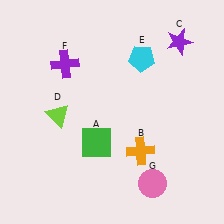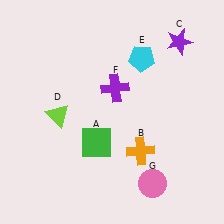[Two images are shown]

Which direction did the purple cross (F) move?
The purple cross (F) moved right.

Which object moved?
The purple cross (F) moved right.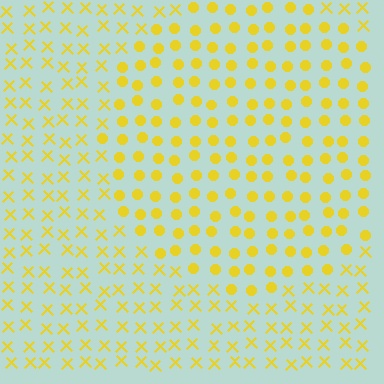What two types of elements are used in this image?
The image uses circles inside the circle region and X marks outside it.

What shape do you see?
I see a circle.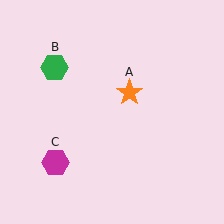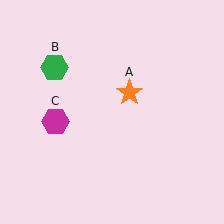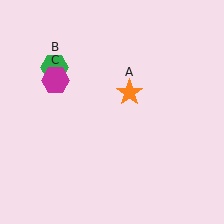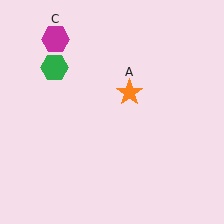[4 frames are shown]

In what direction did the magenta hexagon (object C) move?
The magenta hexagon (object C) moved up.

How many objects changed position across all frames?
1 object changed position: magenta hexagon (object C).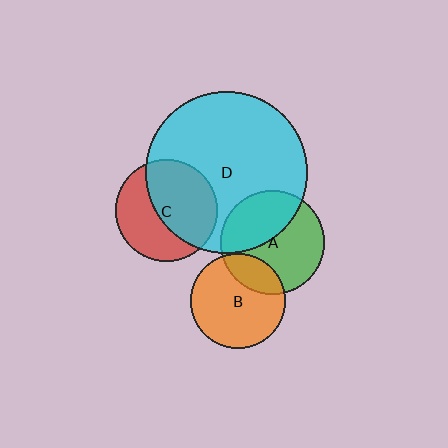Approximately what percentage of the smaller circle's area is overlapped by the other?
Approximately 20%.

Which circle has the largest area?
Circle D (cyan).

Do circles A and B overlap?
Yes.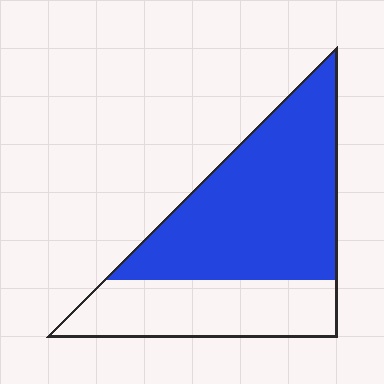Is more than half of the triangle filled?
Yes.